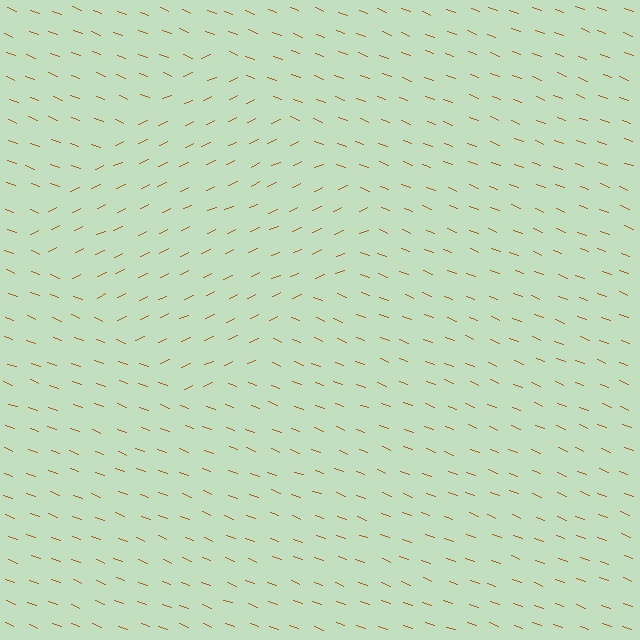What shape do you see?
I see a diamond.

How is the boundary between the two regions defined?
The boundary is defined purely by a change in line orientation (approximately 45 degrees difference). All lines are the same color and thickness.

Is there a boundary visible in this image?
Yes, there is a texture boundary formed by a change in line orientation.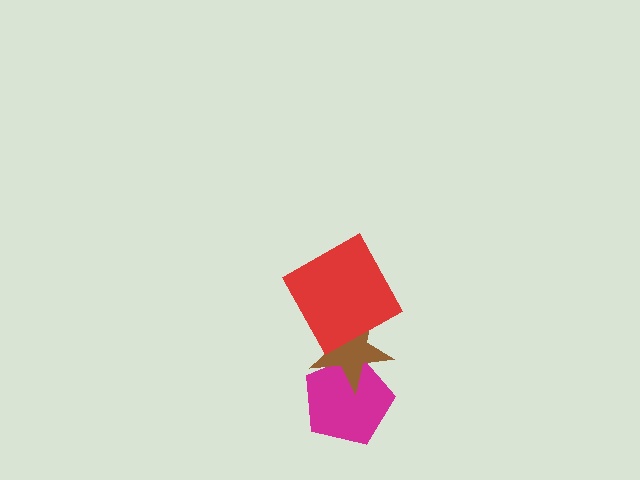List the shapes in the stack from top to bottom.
From top to bottom: the red square, the brown star, the magenta pentagon.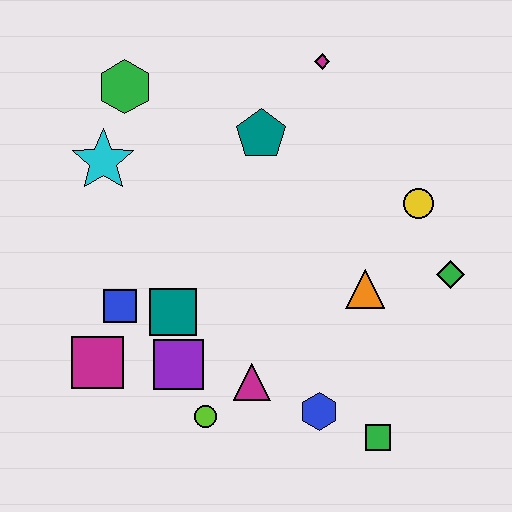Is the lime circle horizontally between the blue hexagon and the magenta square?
Yes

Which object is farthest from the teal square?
The magenta diamond is farthest from the teal square.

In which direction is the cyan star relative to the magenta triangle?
The cyan star is above the magenta triangle.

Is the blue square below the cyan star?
Yes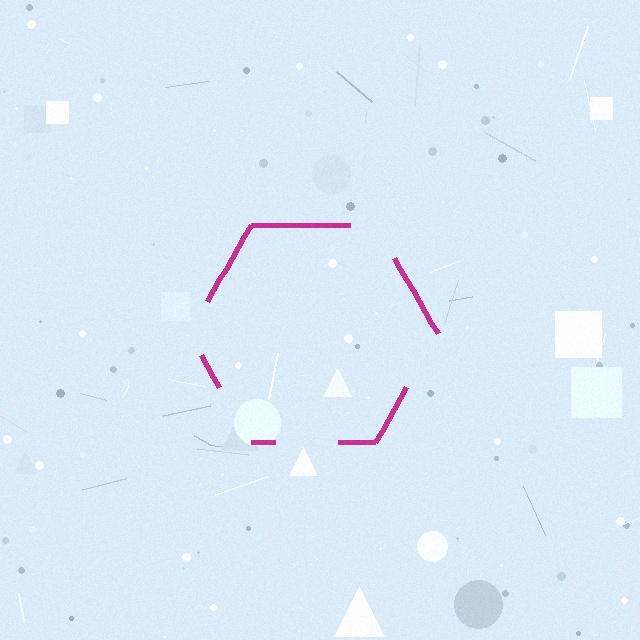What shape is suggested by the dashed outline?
The dashed outline suggests a hexagon.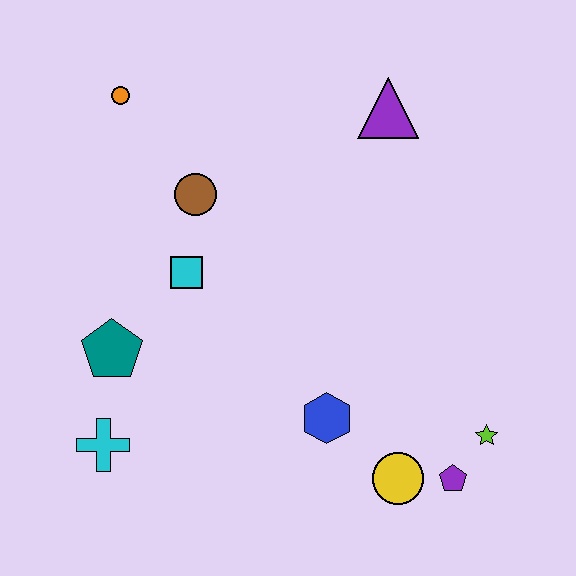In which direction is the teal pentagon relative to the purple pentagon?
The teal pentagon is to the left of the purple pentagon.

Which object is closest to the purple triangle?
The brown circle is closest to the purple triangle.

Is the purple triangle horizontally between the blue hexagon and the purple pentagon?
Yes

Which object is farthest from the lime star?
The orange circle is farthest from the lime star.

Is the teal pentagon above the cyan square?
No